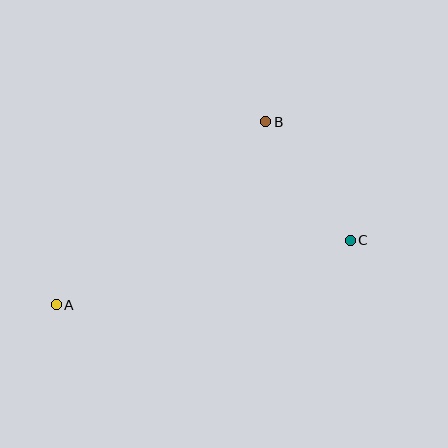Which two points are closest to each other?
Points B and C are closest to each other.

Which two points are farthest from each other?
Points A and C are farthest from each other.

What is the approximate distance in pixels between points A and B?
The distance between A and B is approximately 278 pixels.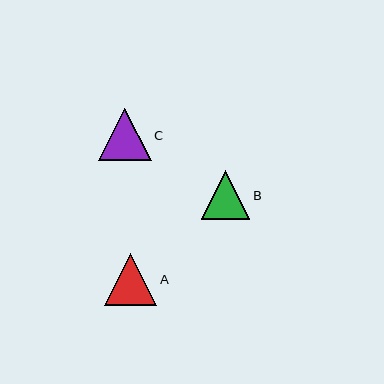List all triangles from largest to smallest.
From largest to smallest: C, A, B.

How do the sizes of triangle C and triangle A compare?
Triangle C and triangle A are approximately the same size.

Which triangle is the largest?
Triangle C is the largest with a size of approximately 53 pixels.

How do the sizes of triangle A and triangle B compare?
Triangle A and triangle B are approximately the same size.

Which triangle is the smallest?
Triangle B is the smallest with a size of approximately 48 pixels.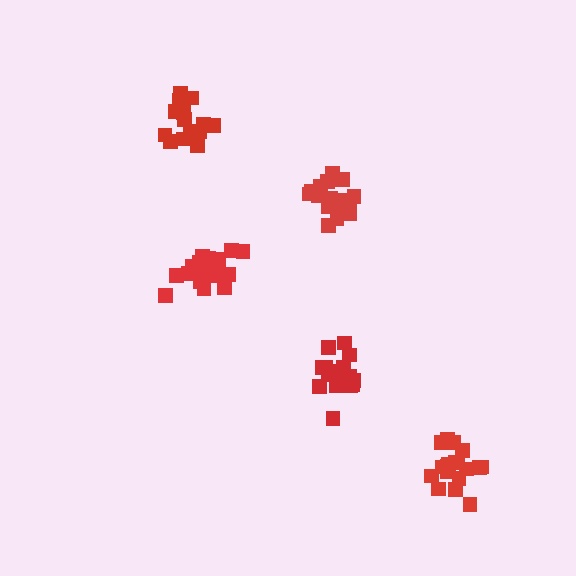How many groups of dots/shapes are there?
There are 5 groups.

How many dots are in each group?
Group 1: 20 dots, Group 2: 20 dots, Group 3: 17 dots, Group 4: 18 dots, Group 5: 19 dots (94 total).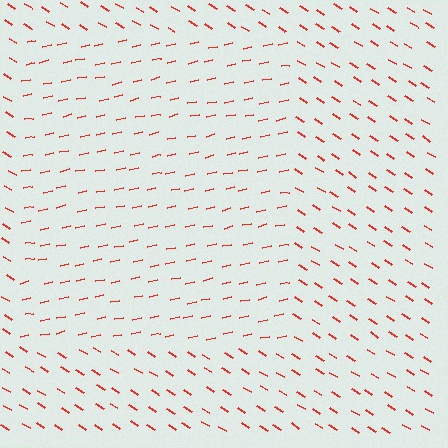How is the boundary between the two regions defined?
The boundary is defined purely by a change in line orientation (approximately 45 degrees difference). All lines are the same color and thickness.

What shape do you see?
I see a rectangle.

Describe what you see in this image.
The image is filled with small red line segments. A rectangle region in the image has lines oriented differently from the surrounding lines, creating a visible texture boundary.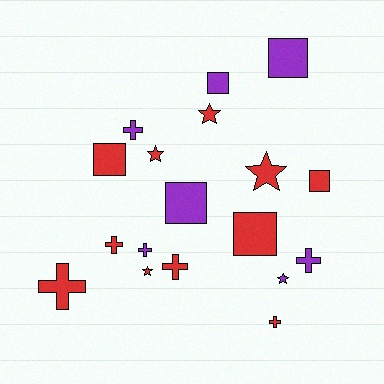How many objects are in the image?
There are 18 objects.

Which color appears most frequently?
Red, with 11 objects.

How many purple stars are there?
There is 1 purple star.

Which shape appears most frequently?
Cross, with 7 objects.